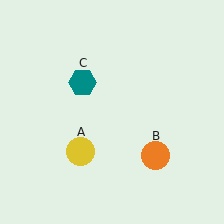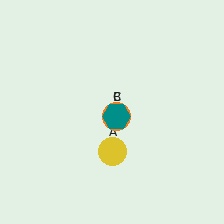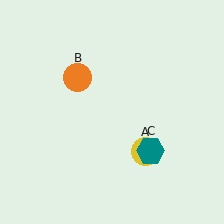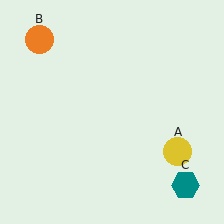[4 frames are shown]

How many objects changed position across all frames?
3 objects changed position: yellow circle (object A), orange circle (object B), teal hexagon (object C).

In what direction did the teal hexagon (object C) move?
The teal hexagon (object C) moved down and to the right.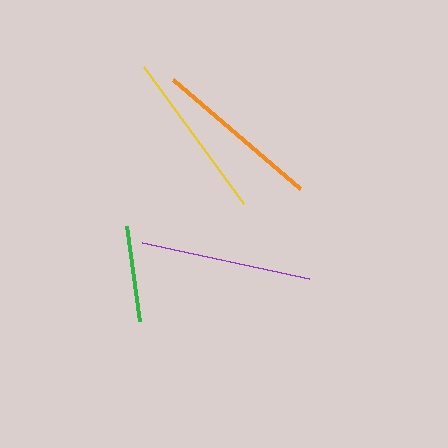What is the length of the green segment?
The green segment is approximately 96 pixels long.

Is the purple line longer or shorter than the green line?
The purple line is longer than the green line.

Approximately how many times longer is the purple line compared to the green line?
The purple line is approximately 1.8 times the length of the green line.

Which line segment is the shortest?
The green line is the shortest at approximately 96 pixels.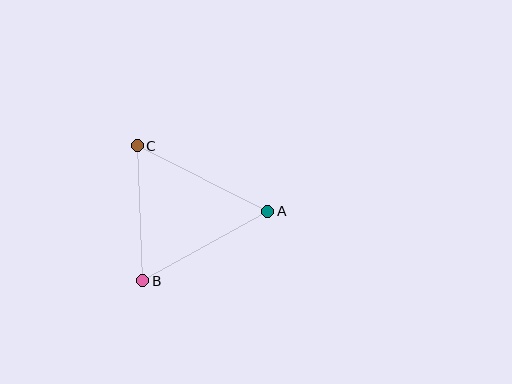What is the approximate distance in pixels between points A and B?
The distance between A and B is approximately 143 pixels.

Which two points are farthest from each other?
Points A and C are farthest from each other.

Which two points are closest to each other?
Points B and C are closest to each other.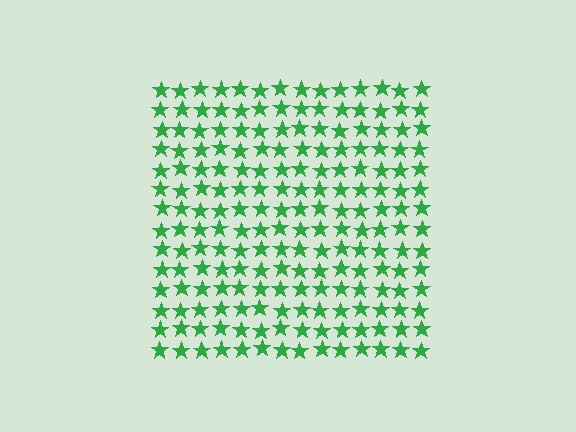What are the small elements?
The small elements are stars.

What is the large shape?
The large shape is a square.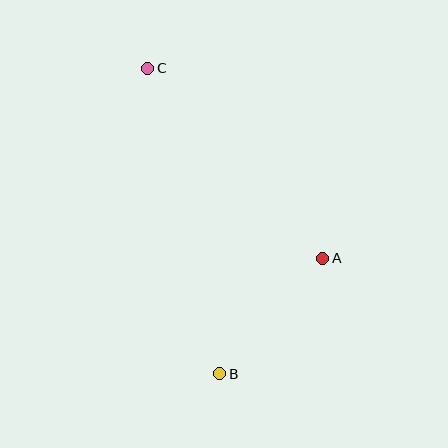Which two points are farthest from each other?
Points B and C are farthest from each other.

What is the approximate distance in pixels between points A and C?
The distance between A and C is approximately 258 pixels.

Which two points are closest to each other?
Points A and B are closest to each other.